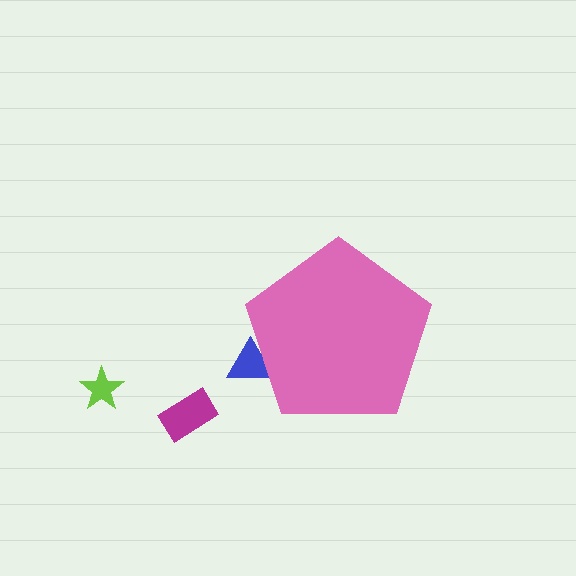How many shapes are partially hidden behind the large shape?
1 shape is partially hidden.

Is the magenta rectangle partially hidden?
No, the magenta rectangle is fully visible.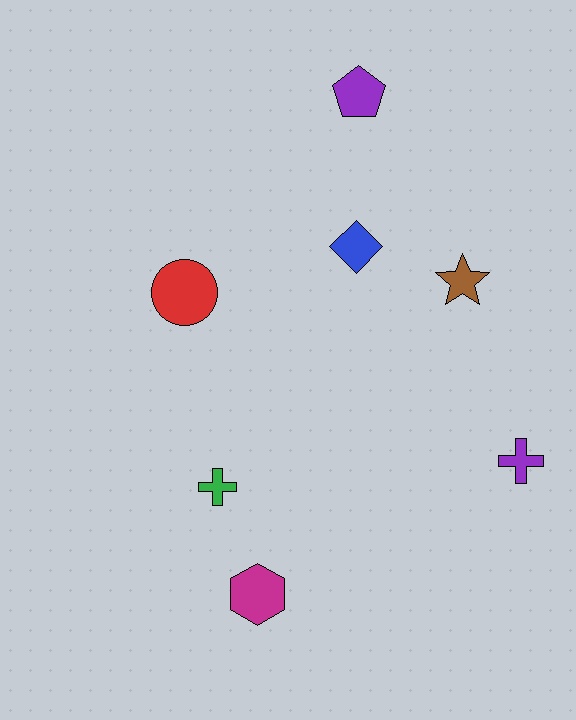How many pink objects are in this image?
There are no pink objects.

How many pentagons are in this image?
There is 1 pentagon.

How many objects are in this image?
There are 7 objects.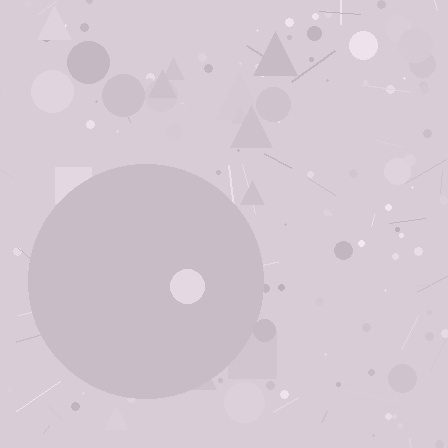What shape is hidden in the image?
A circle is hidden in the image.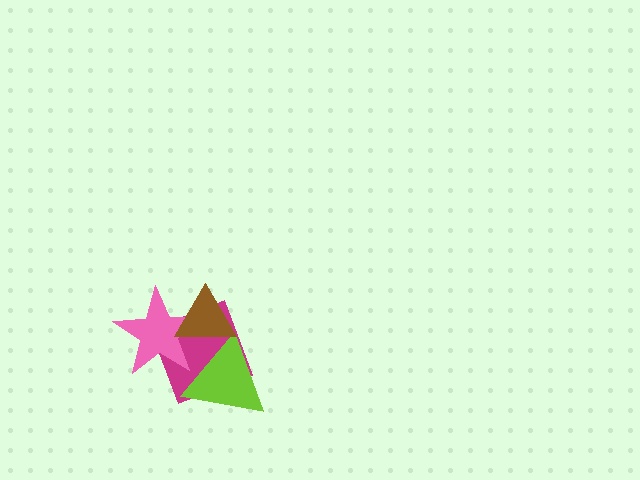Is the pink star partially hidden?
Yes, it is partially covered by another shape.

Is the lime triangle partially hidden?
Yes, it is partially covered by another shape.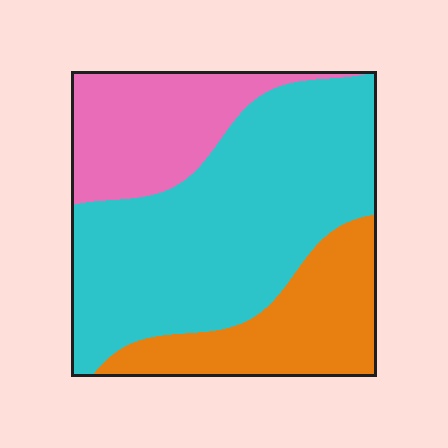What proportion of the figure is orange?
Orange takes up about one quarter (1/4) of the figure.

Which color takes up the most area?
Cyan, at roughly 55%.